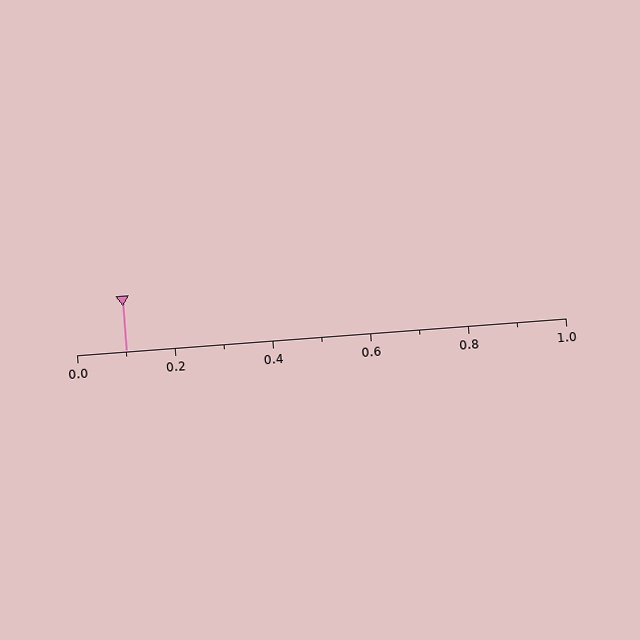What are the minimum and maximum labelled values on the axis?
The axis runs from 0.0 to 1.0.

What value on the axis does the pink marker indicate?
The marker indicates approximately 0.1.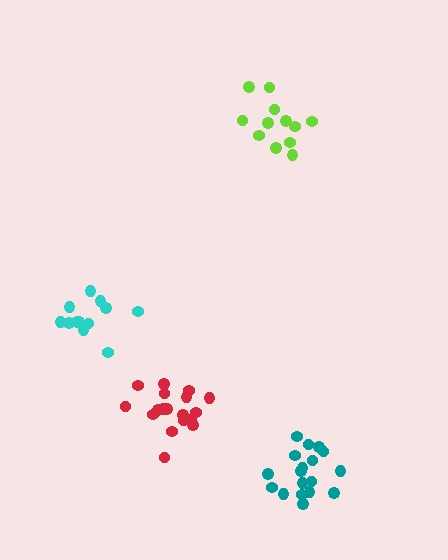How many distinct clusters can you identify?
There are 4 distinct clusters.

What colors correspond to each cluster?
The clusters are colored: red, teal, cyan, lime.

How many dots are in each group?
Group 1: 18 dots, Group 2: 18 dots, Group 3: 12 dots, Group 4: 12 dots (60 total).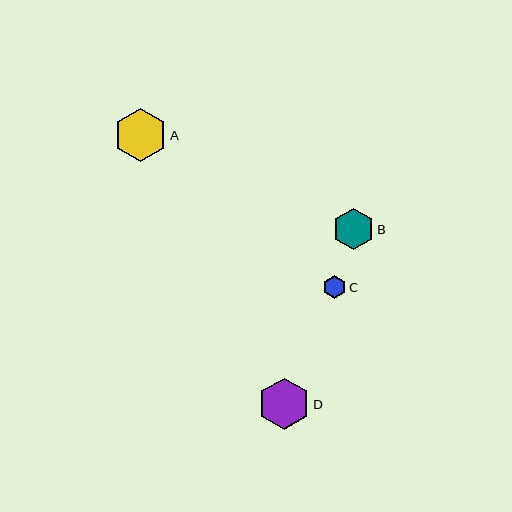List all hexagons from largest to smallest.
From largest to smallest: A, D, B, C.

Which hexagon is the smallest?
Hexagon C is the smallest with a size of approximately 22 pixels.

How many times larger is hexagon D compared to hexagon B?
Hexagon D is approximately 1.2 times the size of hexagon B.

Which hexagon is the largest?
Hexagon A is the largest with a size of approximately 53 pixels.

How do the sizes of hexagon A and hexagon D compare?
Hexagon A and hexagon D are approximately the same size.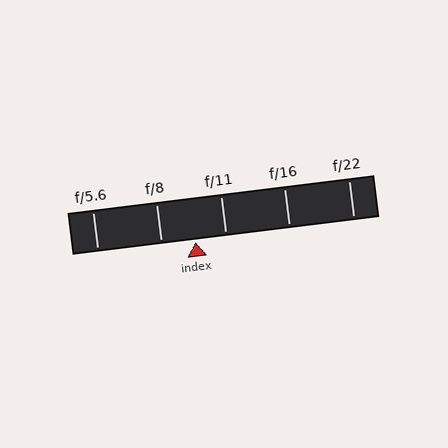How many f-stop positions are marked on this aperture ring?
There are 5 f-stop positions marked.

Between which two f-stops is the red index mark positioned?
The index mark is between f/8 and f/11.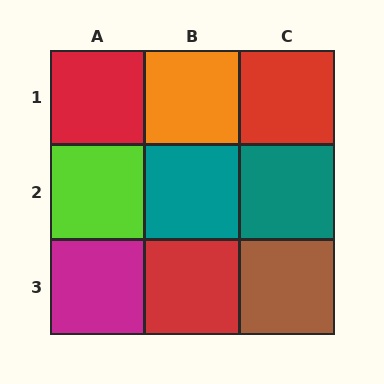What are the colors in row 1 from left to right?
Red, orange, red.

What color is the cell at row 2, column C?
Teal.